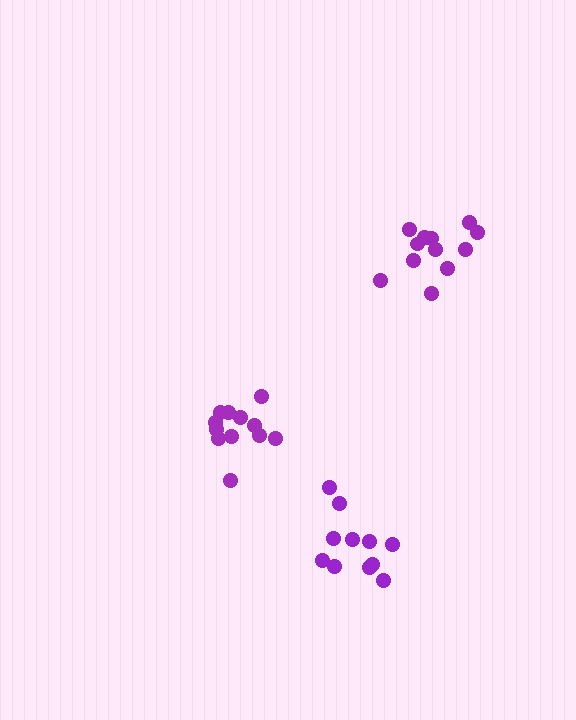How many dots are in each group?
Group 1: 11 dots, Group 2: 12 dots, Group 3: 12 dots (35 total).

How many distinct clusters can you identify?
There are 3 distinct clusters.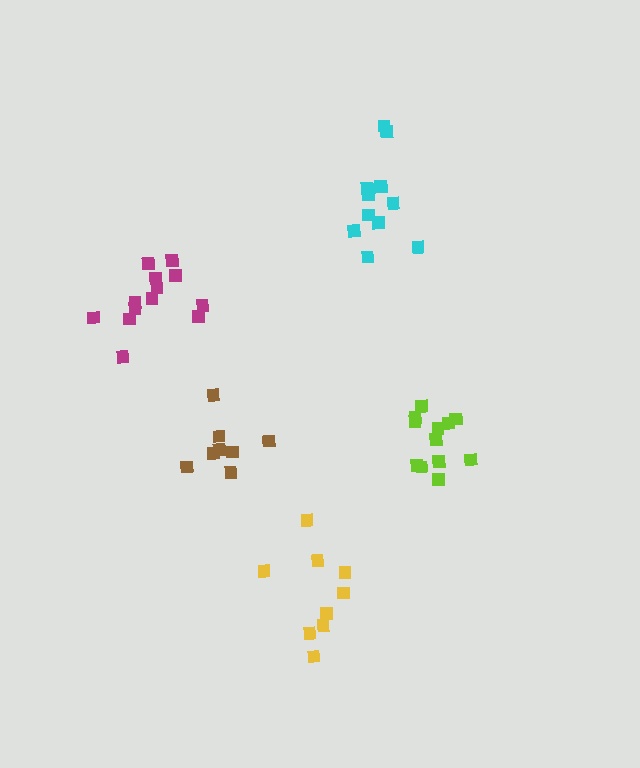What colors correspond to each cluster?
The clusters are colored: brown, lime, yellow, magenta, cyan.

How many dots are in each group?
Group 1: 8 dots, Group 2: 12 dots, Group 3: 9 dots, Group 4: 13 dots, Group 5: 12 dots (54 total).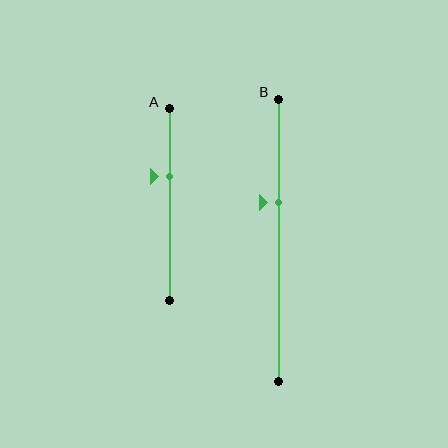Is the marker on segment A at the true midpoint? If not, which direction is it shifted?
No, the marker on segment A is shifted upward by about 14% of the segment length.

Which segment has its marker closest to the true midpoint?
Segment B has its marker closest to the true midpoint.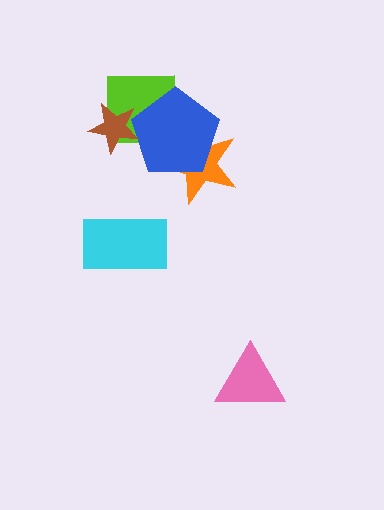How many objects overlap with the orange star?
1 object overlaps with the orange star.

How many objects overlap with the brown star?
2 objects overlap with the brown star.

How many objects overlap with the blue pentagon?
3 objects overlap with the blue pentagon.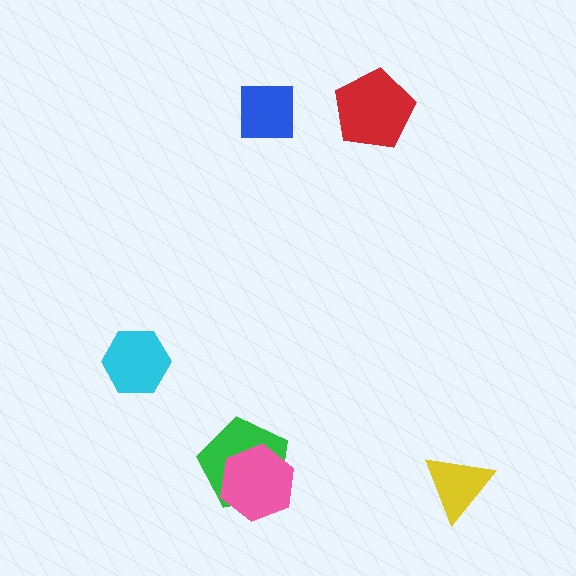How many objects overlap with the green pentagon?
1 object overlaps with the green pentagon.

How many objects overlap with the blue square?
0 objects overlap with the blue square.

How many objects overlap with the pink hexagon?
1 object overlaps with the pink hexagon.